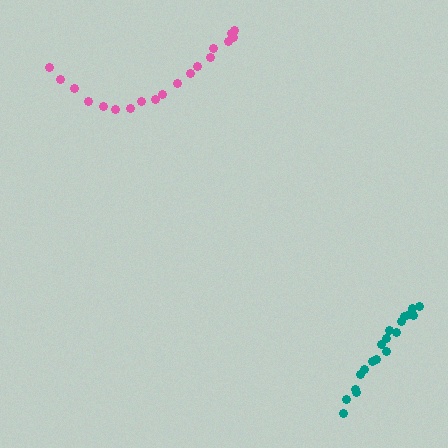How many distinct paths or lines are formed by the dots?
There are 2 distinct paths.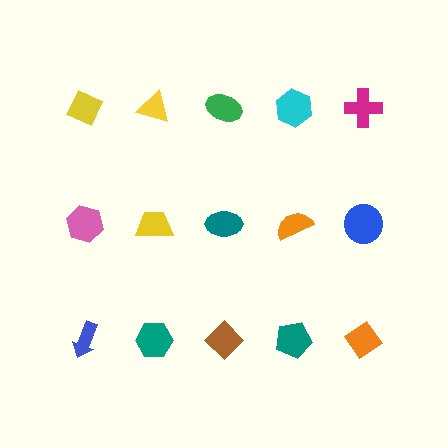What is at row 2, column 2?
A yellow trapezoid.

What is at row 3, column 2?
A teal hexagon.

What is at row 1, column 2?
A yellow triangle.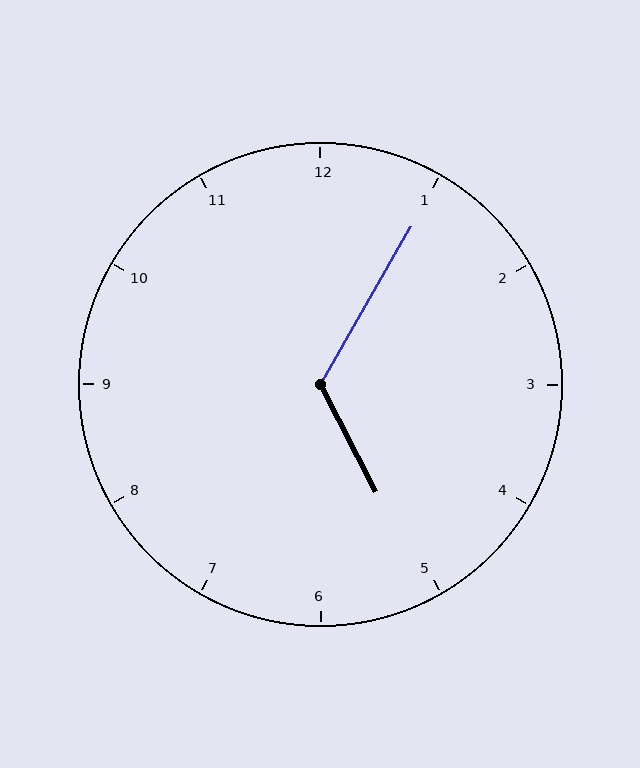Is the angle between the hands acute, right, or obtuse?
It is obtuse.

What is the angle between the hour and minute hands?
Approximately 122 degrees.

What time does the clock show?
5:05.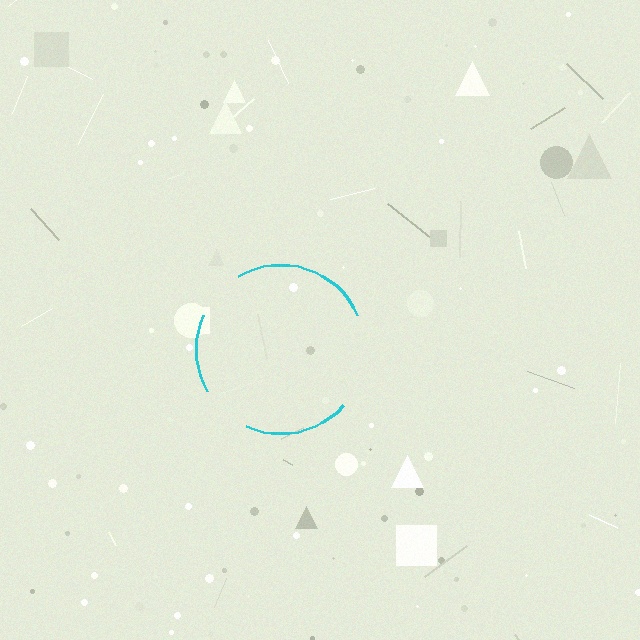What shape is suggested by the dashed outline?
The dashed outline suggests a circle.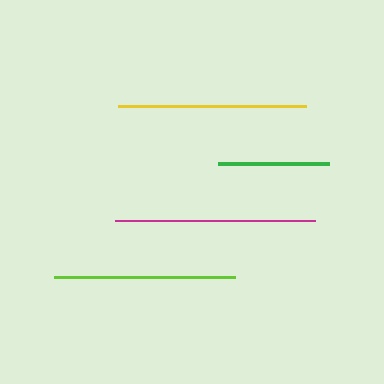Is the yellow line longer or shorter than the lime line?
The yellow line is longer than the lime line.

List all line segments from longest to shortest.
From longest to shortest: magenta, yellow, lime, green.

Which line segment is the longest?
The magenta line is the longest at approximately 201 pixels.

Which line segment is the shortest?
The green line is the shortest at approximately 112 pixels.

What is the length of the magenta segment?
The magenta segment is approximately 201 pixels long.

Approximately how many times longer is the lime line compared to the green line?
The lime line is approximately 1.6 times the length of the green line.